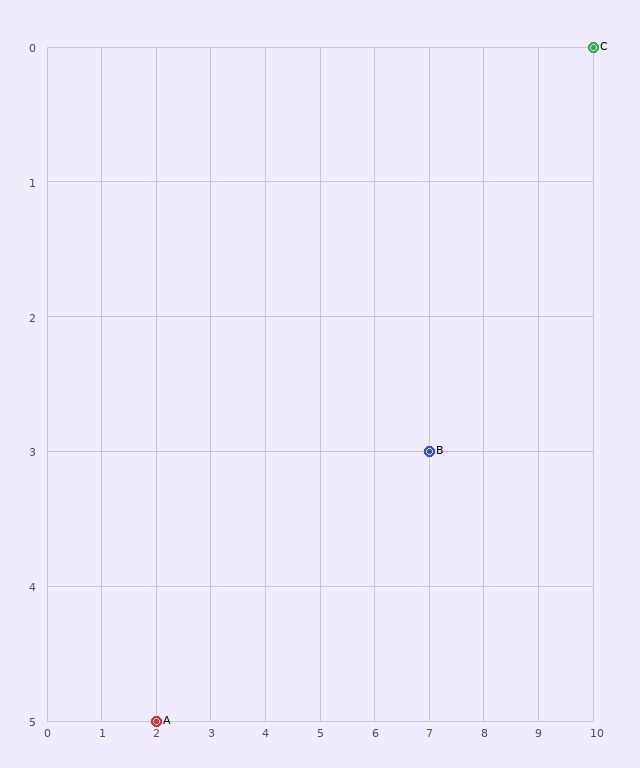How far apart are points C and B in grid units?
Points C and B are 3 columns and 3 rows apart (about 4.2 grid units diagonally).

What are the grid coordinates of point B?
Point B is at grid coordinates (7, 3).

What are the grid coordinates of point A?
Point A is at grid coordinates (2, 5).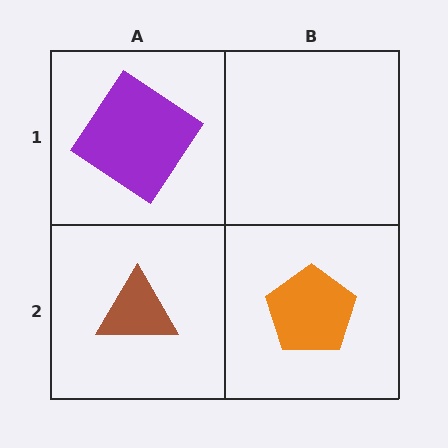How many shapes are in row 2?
2 shapes.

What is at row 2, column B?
An orange pentagon.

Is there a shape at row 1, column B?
No, that cell is empty.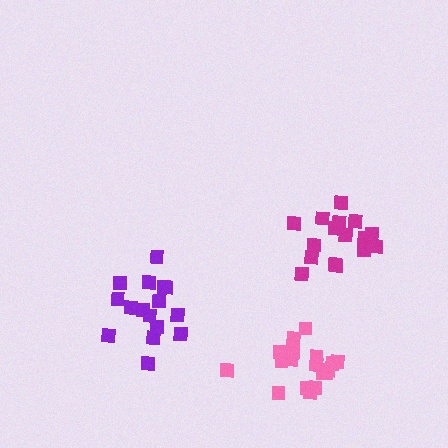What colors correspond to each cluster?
The clusters are colored: pink, magenta, purple.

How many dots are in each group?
Group 1: 18 dots, Group 2: 16 dots, Group 3: 16 dots (50 total).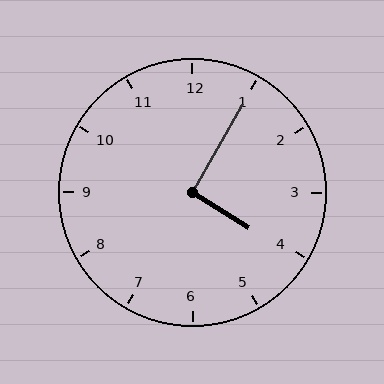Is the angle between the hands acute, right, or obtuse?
It is right.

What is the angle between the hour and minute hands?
Approximately 92 degrees.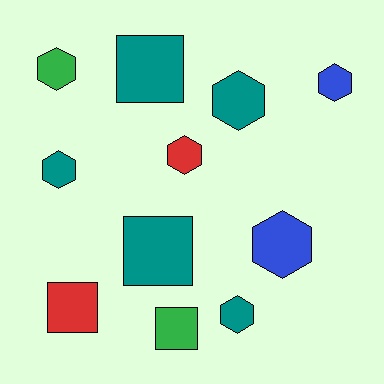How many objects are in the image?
There are 11 objects.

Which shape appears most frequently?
Hexagon, with 7 objects.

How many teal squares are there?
There are 2 teal squares.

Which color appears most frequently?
Teal, with 5 objects.